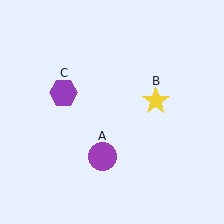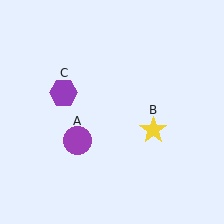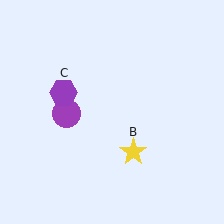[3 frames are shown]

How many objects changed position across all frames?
2 objects changed position: purple circle (object A), yellow star (object B).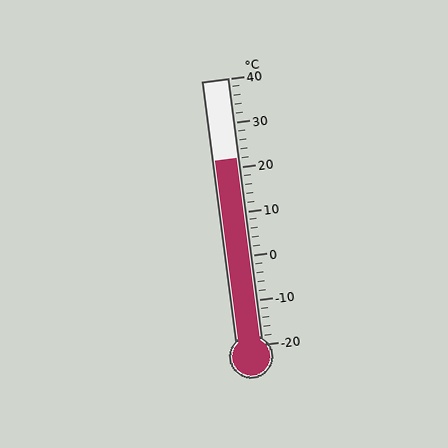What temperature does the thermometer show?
The thermometer shows approximately 22°C.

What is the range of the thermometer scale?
The thermometer scale ranges from -20°C to 40°C.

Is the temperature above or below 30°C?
The temperature is below 30°C.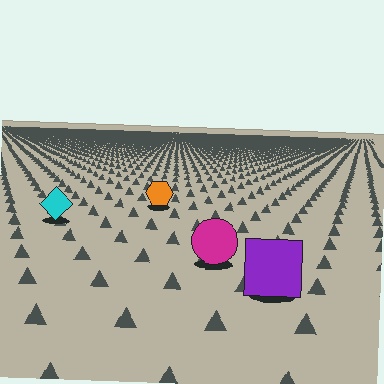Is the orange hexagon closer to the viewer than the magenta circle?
No. The magenta circle is closer — you can tell from the texture gradient: the ground texture is coarser near it.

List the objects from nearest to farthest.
From nearest to farthest: the purple square, the magenta circle, the cyan diamond, the orange hexagon.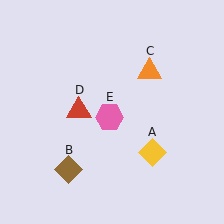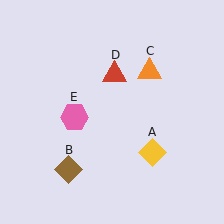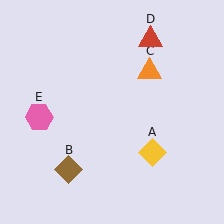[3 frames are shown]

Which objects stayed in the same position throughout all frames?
Yellow diamond (object A) and brown diamond (object B) and orange triangle (object C) remained stationary.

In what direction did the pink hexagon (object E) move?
The pink hexagon (object E) moved left.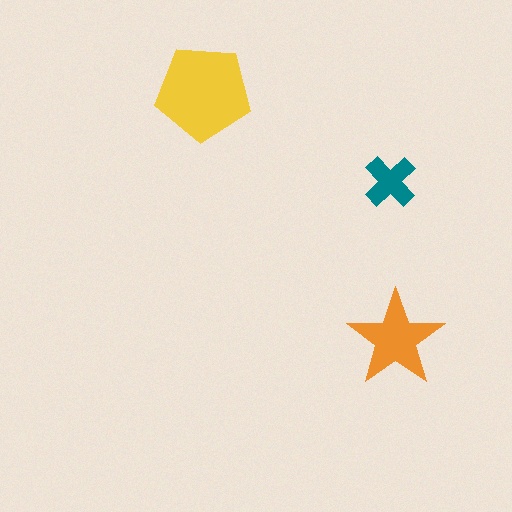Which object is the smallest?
The teal cross.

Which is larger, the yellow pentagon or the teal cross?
The yellow pentagon.